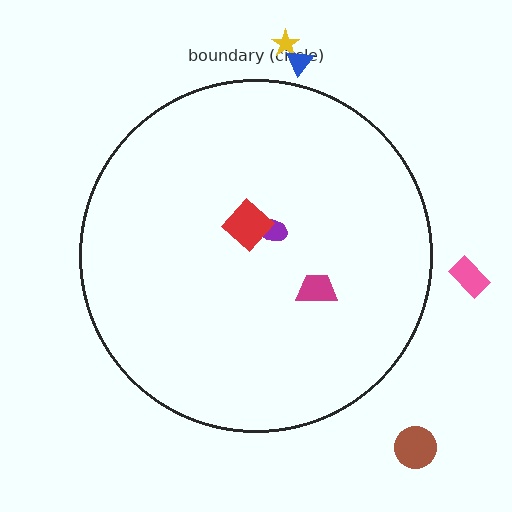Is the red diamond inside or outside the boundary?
Inside.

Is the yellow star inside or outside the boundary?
Outside.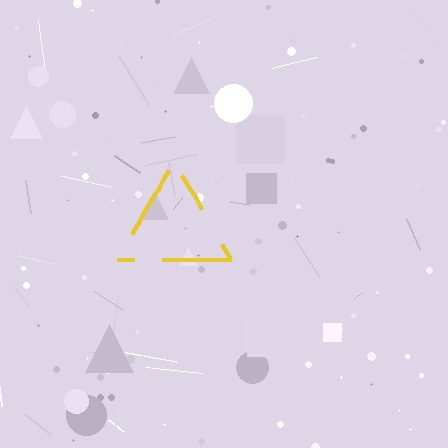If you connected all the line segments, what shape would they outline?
They would outline a triangle.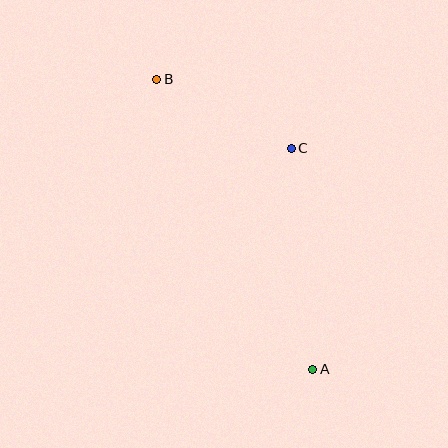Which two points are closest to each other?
Points B and C are closest to each other.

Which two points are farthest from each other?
Points A and B are farthest from each other.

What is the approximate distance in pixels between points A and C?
The distance between A and C is approximately 222 pixels.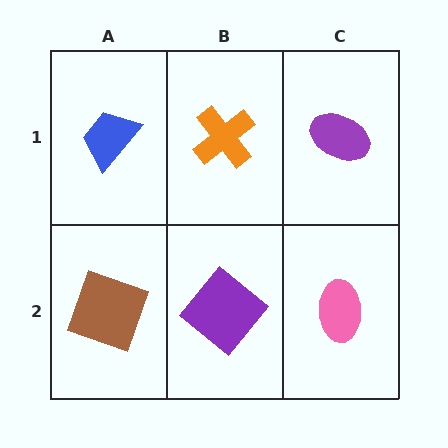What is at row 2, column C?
A pink ellipse.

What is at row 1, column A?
A blue trapezoid.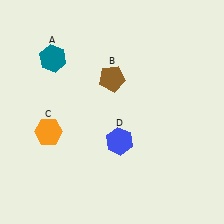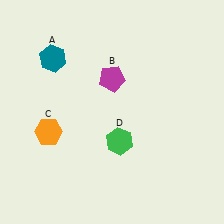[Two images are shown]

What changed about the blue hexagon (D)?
In Image 1, D is blue. In Image 2, it changed to green.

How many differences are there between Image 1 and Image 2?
There are 2 differences between the two images.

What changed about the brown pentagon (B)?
In Image 1, B is brown. In Image 2, it changed to magenta.